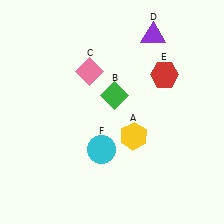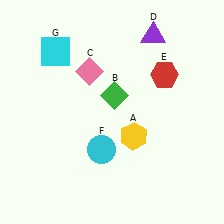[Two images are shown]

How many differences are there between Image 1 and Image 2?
There is 1 difference between the two images.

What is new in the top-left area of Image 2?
A cyan square (G) was added in the top-left area of Image 2.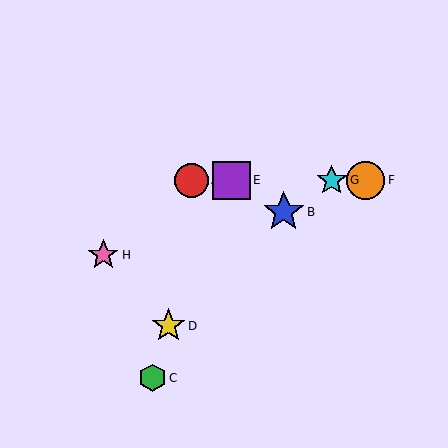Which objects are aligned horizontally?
Objects A, E, F, G are aligned horizontally.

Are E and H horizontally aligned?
No, E is at y≈180 and H is at y≈255.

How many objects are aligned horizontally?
4 objects (A, E, F, G) are aligned horizontally.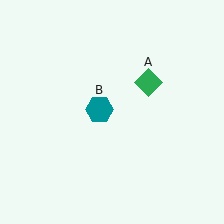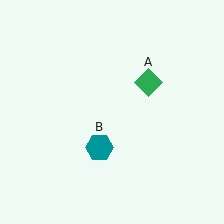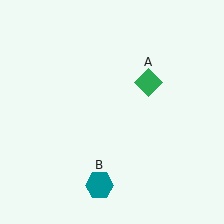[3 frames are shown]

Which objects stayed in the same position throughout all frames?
Green diamond (object A) remained stationary.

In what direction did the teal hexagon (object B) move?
The teal hexagon (object B) moved down.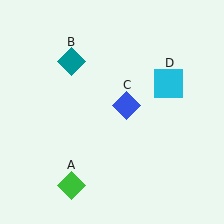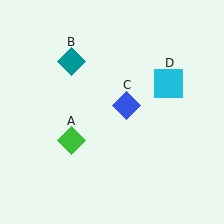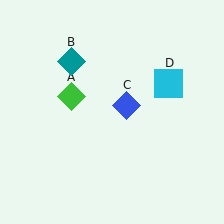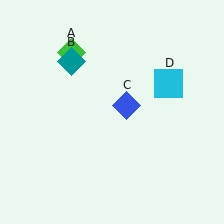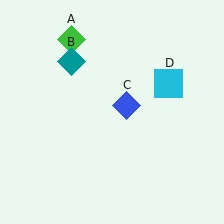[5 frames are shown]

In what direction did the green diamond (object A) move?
The green diamond (object A) moved up.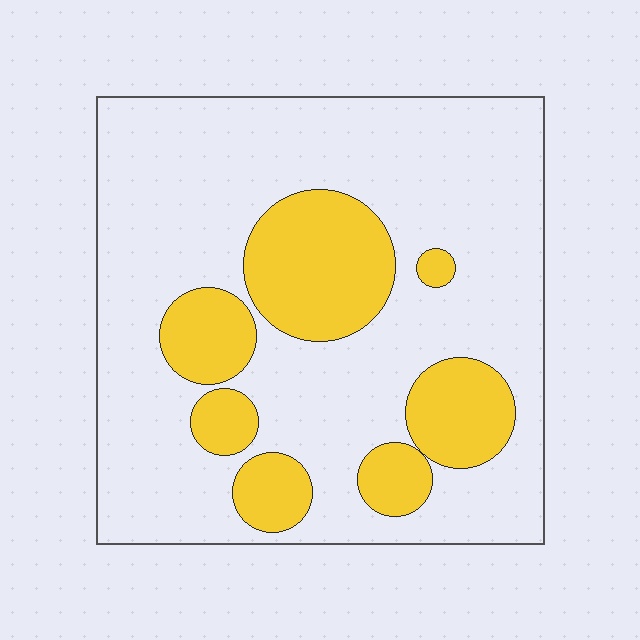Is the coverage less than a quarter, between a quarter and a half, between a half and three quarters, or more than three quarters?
Less than a quarter.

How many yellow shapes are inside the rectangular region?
7.